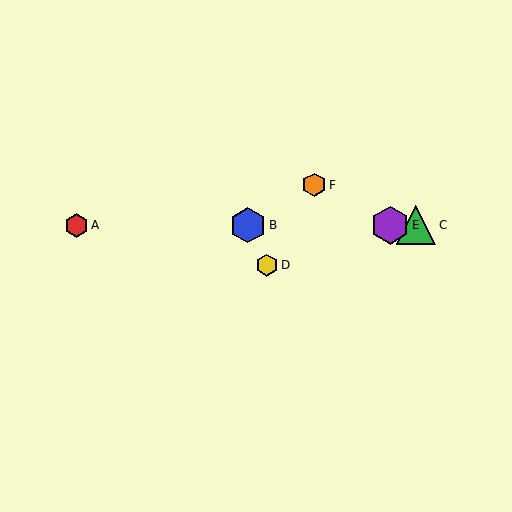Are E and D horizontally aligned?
No, E is at y≈225 and D is at y≈265.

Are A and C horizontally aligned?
Yes, both are at y≈225.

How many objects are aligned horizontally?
4 objects (A, B, C, E) are aligned horizontally.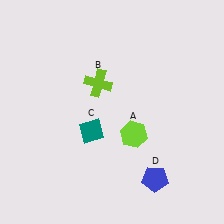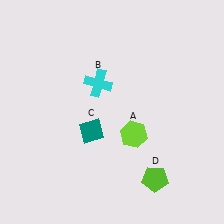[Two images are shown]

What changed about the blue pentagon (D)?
In Image 1, D is blue. In Image 2, it changed to lime.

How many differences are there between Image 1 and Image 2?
There are 2 differences between the two images.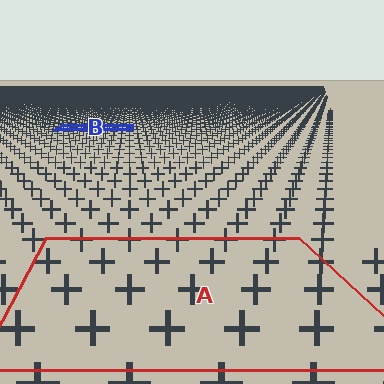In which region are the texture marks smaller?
The texture marks are smaller in region B, because it is farther away.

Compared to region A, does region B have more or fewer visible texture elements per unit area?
Region B has more texture elements per unit area — they are packed more densely because it is farther away.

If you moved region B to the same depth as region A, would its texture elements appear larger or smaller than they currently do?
They would appear larger. At a closer depth, the same texture elements are projected at a bigger on-screen size.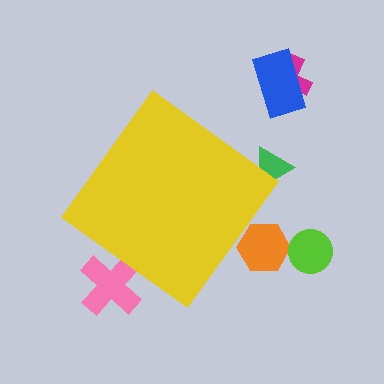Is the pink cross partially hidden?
Yes, the pink cross is partially hidden behind the yellow diamond.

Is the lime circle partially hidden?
No, the lime circle is fully visible.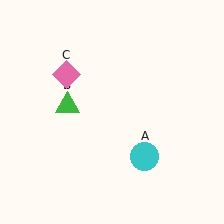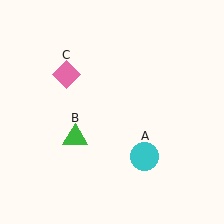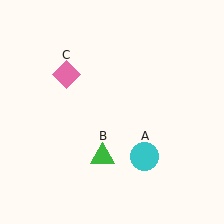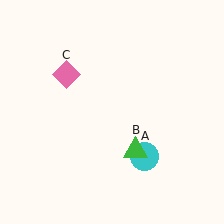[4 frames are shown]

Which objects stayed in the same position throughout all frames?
Cyan circle (object A) and pink diamond (object C) remained stationary.